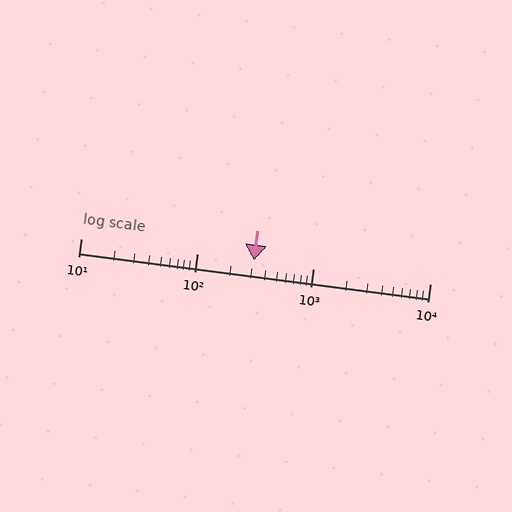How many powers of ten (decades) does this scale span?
The scale spans 3 decades, from 10 to 10000.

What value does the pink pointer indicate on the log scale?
The pointer indicates approximately 310.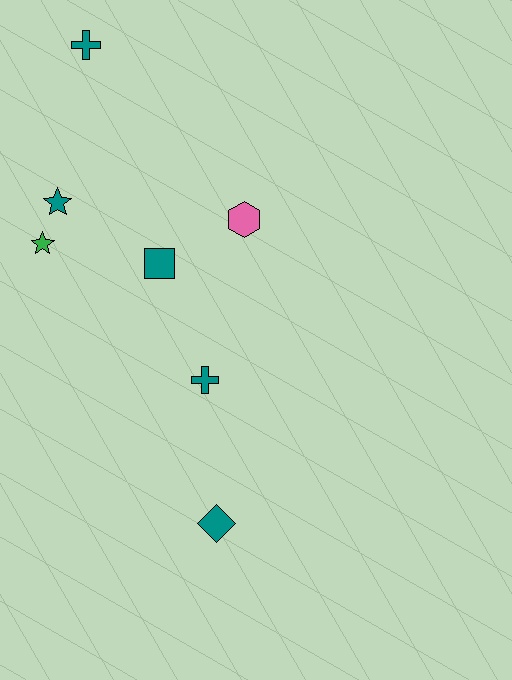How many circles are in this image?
There are no circles.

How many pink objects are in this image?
There is 1 pink object.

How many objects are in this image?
There are 7 objects.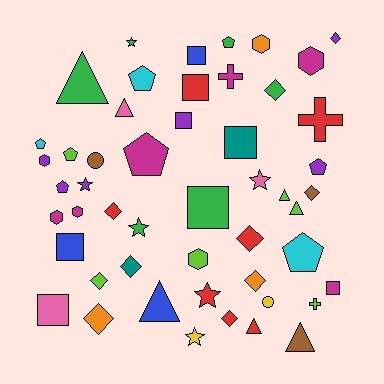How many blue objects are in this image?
There are 3 blue objects.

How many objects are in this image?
There are 50 objects.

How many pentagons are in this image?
There are 8 pentagons.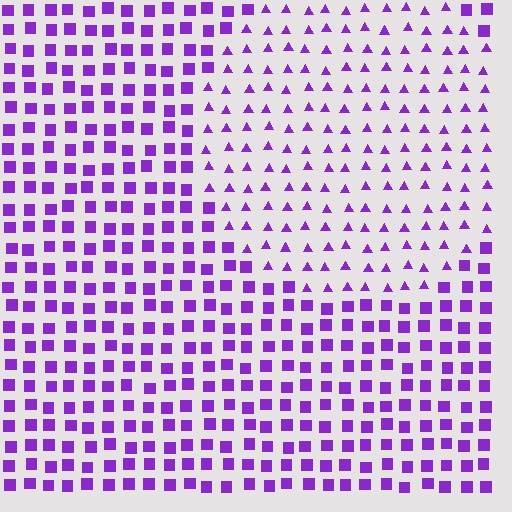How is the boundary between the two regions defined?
The boundary is defined by a change in element shape: triangles inside vs. squares outside. All elements share the same color and spacing.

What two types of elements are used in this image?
The image uses triangles inside the circle region and squares outside it.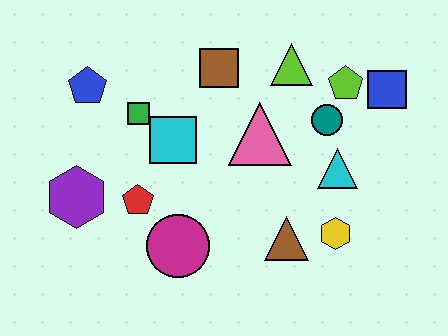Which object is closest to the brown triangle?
The yellow hexagon is closest to the brown triangle.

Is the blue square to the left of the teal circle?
No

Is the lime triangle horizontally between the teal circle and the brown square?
Yes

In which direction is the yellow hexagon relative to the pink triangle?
The yellow hexagon is below the pink triangle.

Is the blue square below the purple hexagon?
No